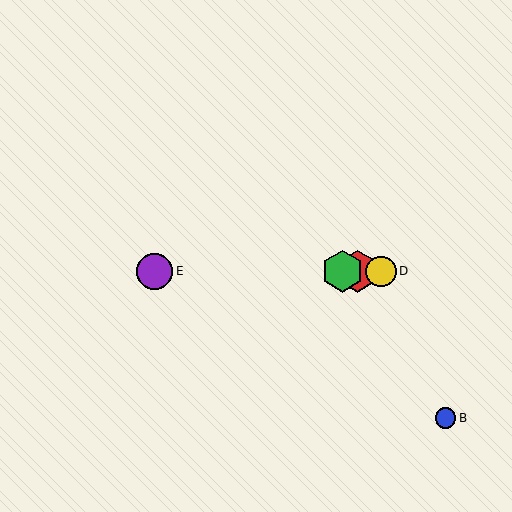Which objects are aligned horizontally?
Objects A, C, D, E are aligned horizontally.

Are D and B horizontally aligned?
No, D is at y≈271 and B is at y≈418.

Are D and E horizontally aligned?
Yes, both are at y≈271.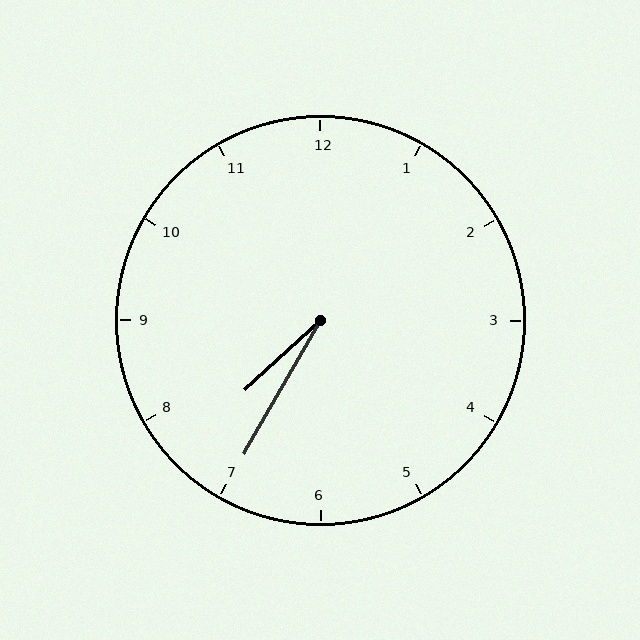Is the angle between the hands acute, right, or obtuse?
It is acute.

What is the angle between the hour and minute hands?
Approximately 18 degrees.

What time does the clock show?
7:35.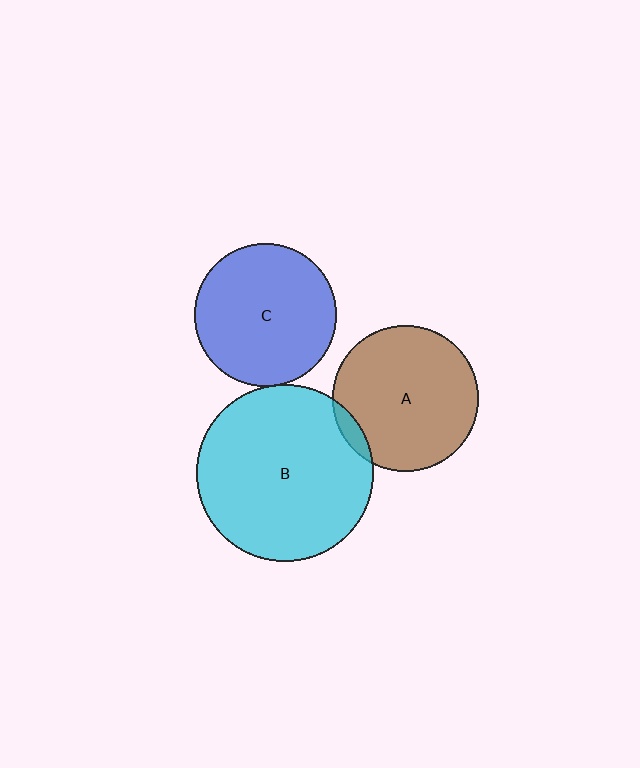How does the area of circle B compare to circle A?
Approximately 1.5 times.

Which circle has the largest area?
Circle B (cyan).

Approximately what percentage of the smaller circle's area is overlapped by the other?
Approximately 5%.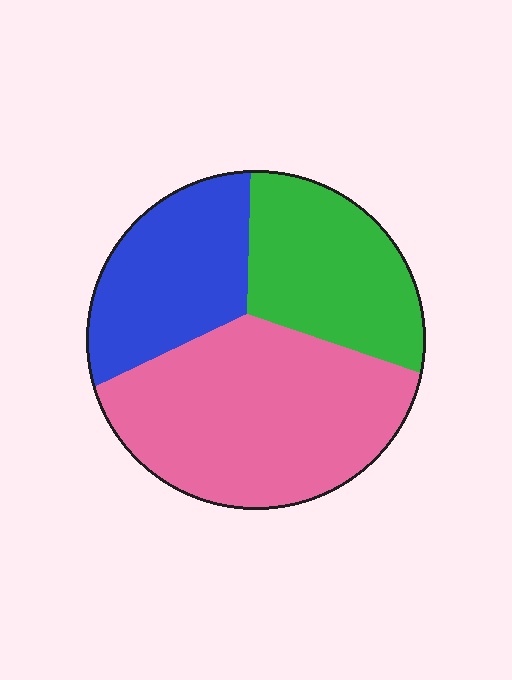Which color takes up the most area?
Pink, at roughly 45%.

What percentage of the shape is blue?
Blue takes up about one quarter (1/4) of the shape.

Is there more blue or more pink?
Pink.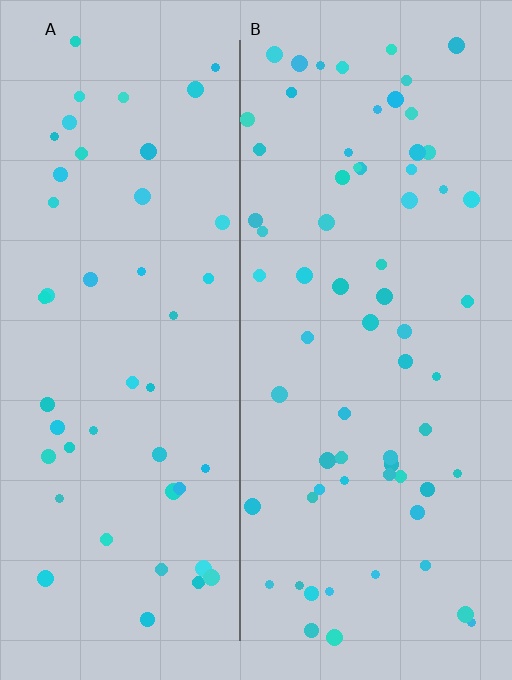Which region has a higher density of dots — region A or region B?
B (the right).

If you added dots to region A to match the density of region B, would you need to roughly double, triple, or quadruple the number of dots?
Approximately double.